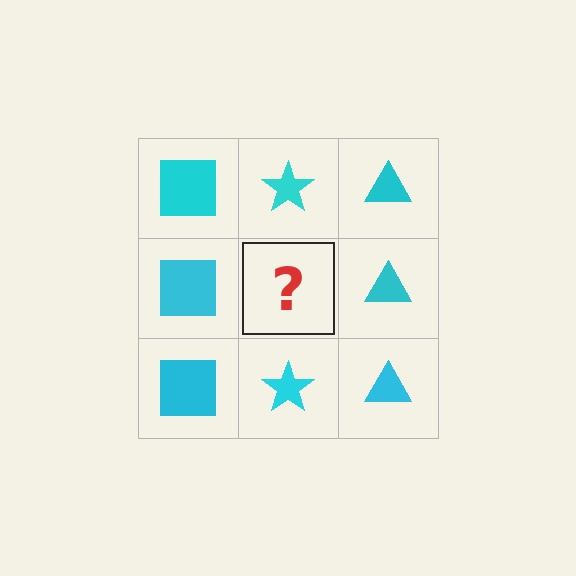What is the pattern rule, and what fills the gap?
The rule is that each column has a consistent shape. The gap should be filled with a cyan star.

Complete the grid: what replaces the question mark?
The question mark should be replaced with a cyan star.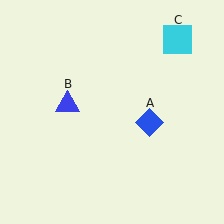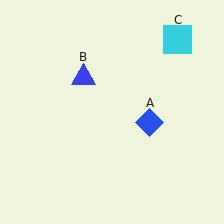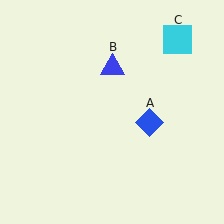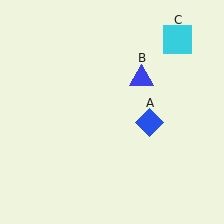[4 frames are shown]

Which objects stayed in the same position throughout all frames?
Blue diamond (object A) and cyan square (object C) remained stationary.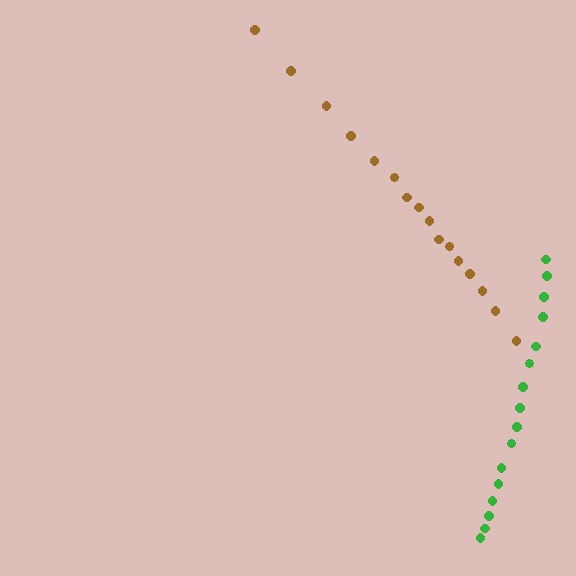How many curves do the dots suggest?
There are 2 distinct paths.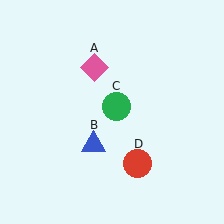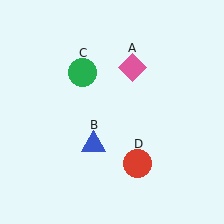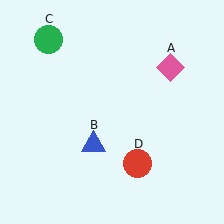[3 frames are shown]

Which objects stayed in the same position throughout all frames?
Blue triangle (object B) and red circle (object D) remained stationary.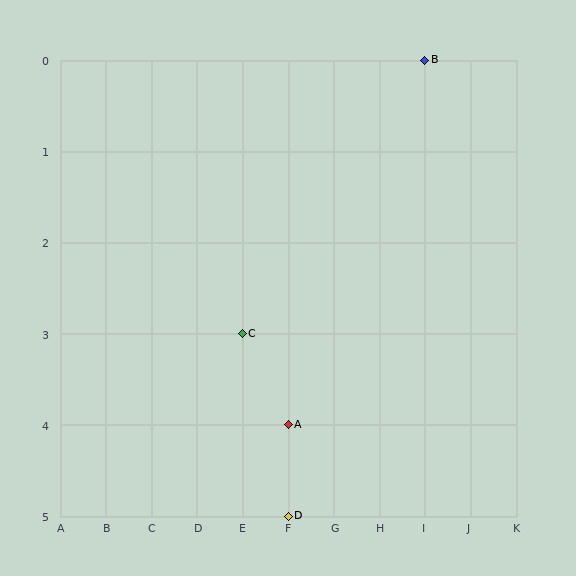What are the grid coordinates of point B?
Point B is at grid coordinates (I, 0).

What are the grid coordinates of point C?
Point C is at grid coordinates (E, 3).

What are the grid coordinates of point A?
Point A is at grid coordinates (F, 4).